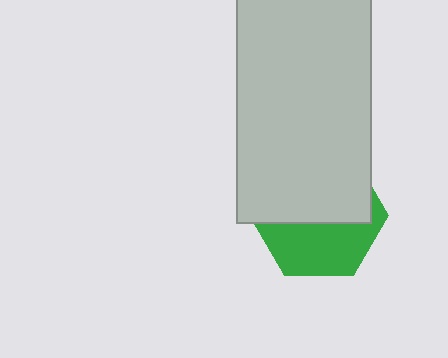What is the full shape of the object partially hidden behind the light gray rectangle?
The partially hidden object is a green hexagon.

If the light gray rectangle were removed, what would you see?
You would see the complete green hexagon.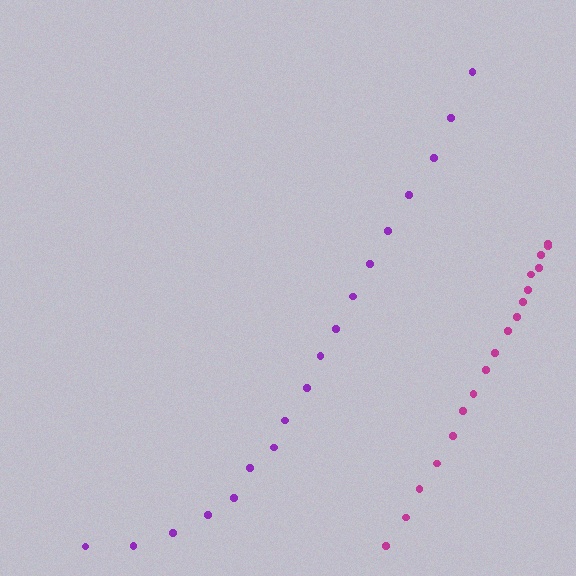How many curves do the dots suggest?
There are 2 distinct paths.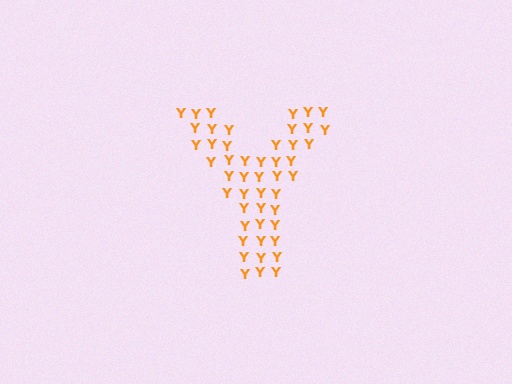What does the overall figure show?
The overall figure shows the letter Y.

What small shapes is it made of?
It is made of small letter Y's.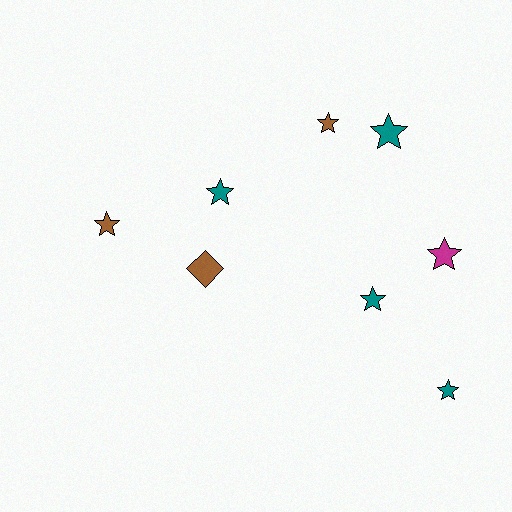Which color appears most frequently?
Teal, with 4 objects.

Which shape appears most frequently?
Star, with 7 objects.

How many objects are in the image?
There are 8 objects.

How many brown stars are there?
There are 2 brown stars.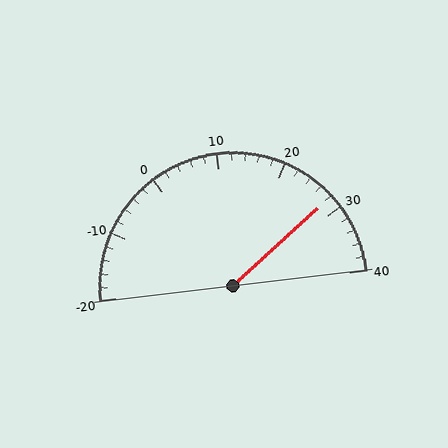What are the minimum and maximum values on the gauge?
The gauge ranges from -20 to 40.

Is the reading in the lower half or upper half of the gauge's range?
The reading is in the upper half of the range (-20 to 40).